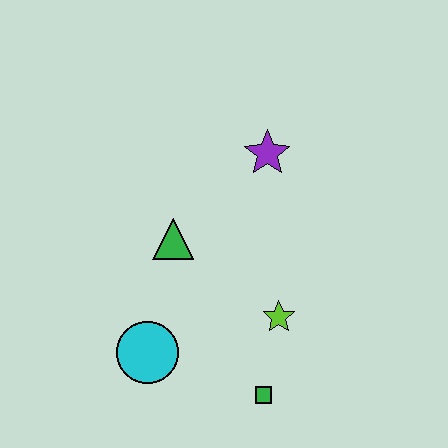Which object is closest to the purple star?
The green triangle is closest to the purple star.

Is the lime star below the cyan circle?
No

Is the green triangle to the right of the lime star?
No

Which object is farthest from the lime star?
The purple star is farthest from the lime star.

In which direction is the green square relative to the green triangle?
The green square is below the green triangle.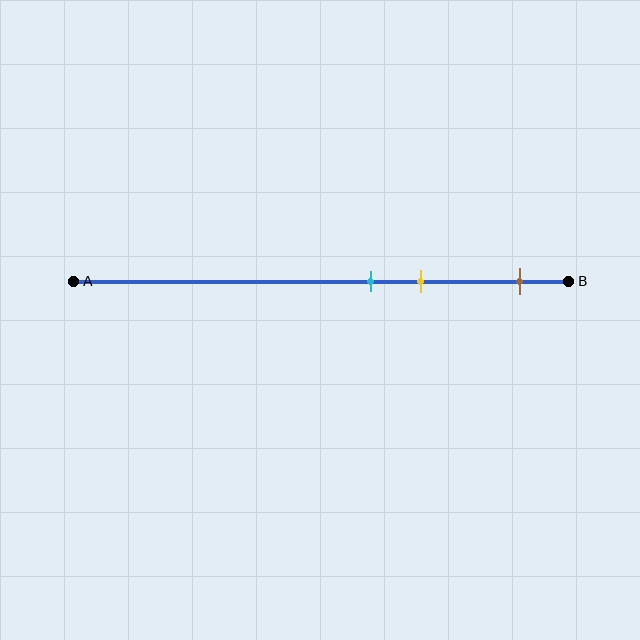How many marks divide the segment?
There are 3 marks dividing the segment.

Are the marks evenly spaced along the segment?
No, the marks are not evenly spaced.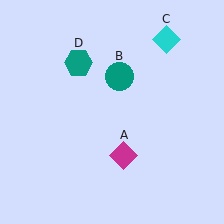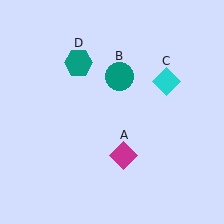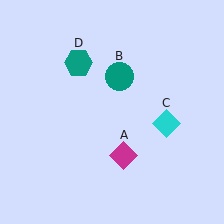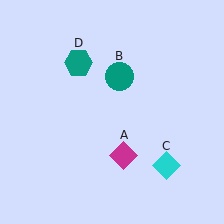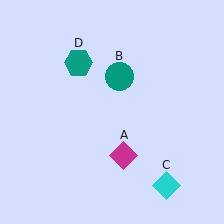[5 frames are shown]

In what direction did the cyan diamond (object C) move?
The cyan diamond (object C) moved down.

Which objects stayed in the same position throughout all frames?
Magenta diamond (object A) and teal circle (object B) and teal hexagon (object D) remained stationary.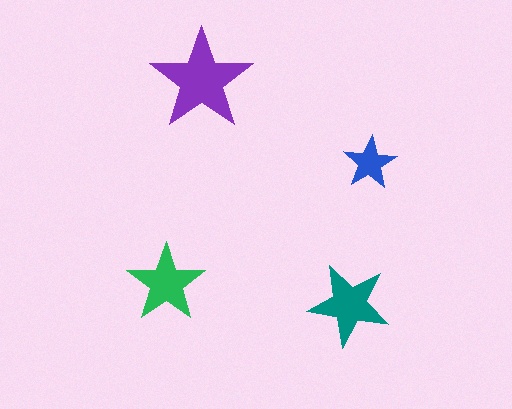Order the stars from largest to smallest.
the purple one, the teal one, the green one, the blue one.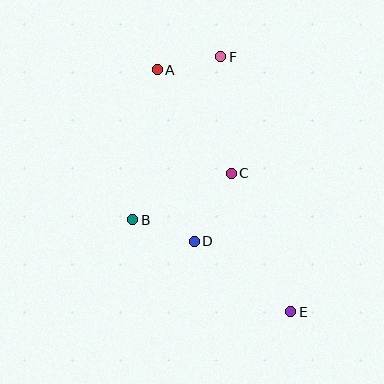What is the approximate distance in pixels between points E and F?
The distance between E and F is approximately 264 pixels.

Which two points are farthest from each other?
Points A and E are farthest from each other.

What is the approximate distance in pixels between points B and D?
The distance between B and D is approximately 65 pixels.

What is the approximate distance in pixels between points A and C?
The distance between A and C is approximately 127 pixels.